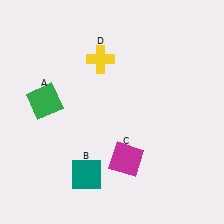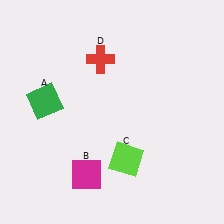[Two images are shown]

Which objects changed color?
B changed from teal to magenta. C changed from magenta to lime. D changed from yellow to red.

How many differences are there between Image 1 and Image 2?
There are 3 differences between the two images.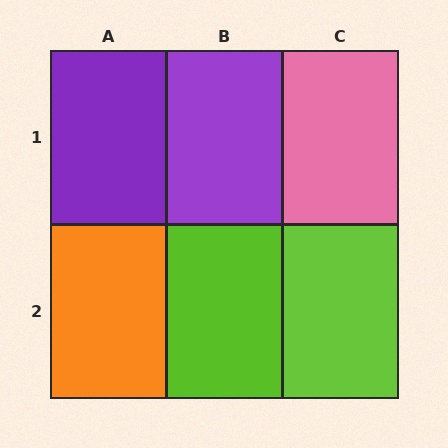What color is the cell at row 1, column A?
Purple.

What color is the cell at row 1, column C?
Pink.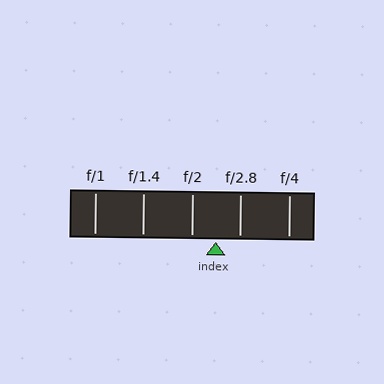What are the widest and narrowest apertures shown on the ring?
The widest aperture shown is f/1 and the narrowest is f/4.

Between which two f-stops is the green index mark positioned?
The index mark is between f/2 and f/2.8.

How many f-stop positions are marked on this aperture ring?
There are 5 f-stop positions marked.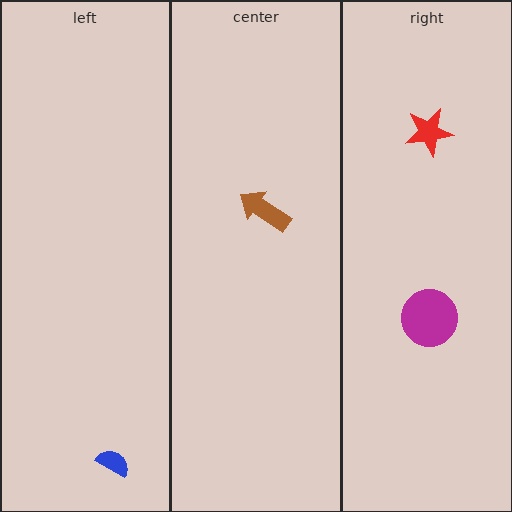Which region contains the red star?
The right region.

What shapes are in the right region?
The red star, the magenta circle.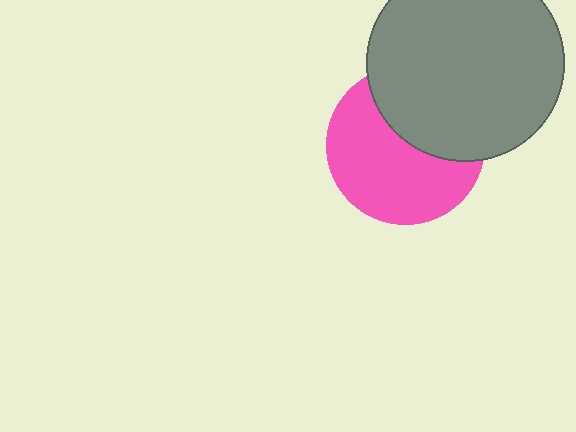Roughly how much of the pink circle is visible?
About half of it is visible (roughly 61%).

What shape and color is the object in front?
The object in front is a gray circle.